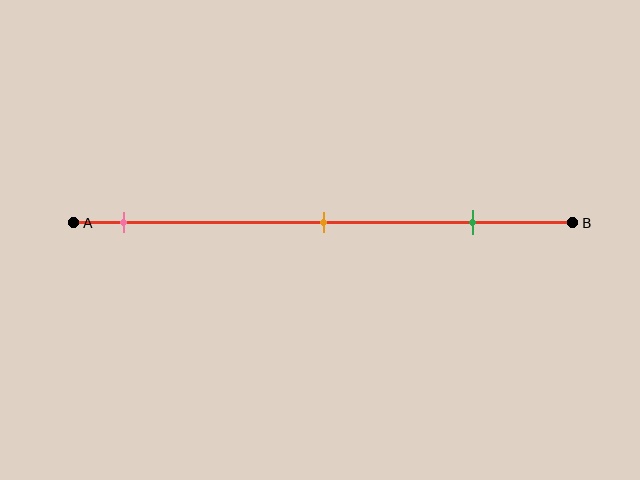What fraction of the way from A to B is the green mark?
The green mark is approximately 80% (0.8) of the way from A to B.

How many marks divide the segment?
There are 3 marks dividing the segment.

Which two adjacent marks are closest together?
The orange and green marks are the closest adjacent pair.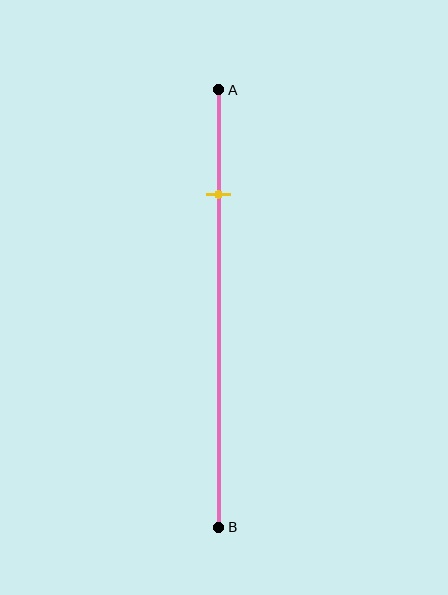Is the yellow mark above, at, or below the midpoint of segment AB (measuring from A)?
The yellow mark is above the midpoint of segment AB.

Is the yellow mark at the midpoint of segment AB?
No, the mark is at about 25% from A, not at the 50% midpoint.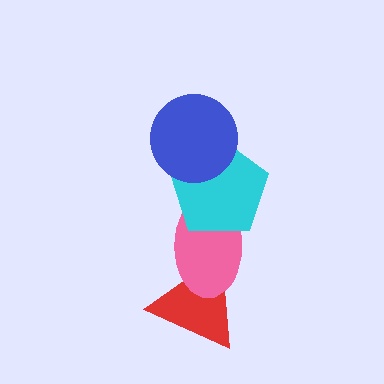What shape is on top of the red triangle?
The pink ellipse is on top of the red triangle.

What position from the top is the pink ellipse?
The pink ellipse is 3rd from the top.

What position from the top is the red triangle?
The red triangle is 4th from the top.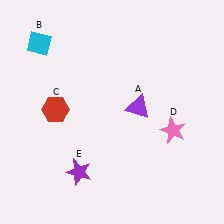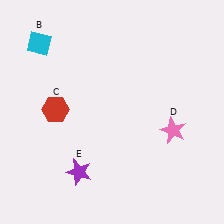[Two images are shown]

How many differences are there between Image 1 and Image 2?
There is 1 difference between the two images.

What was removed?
The purple triangle (A) was removed in Image 2.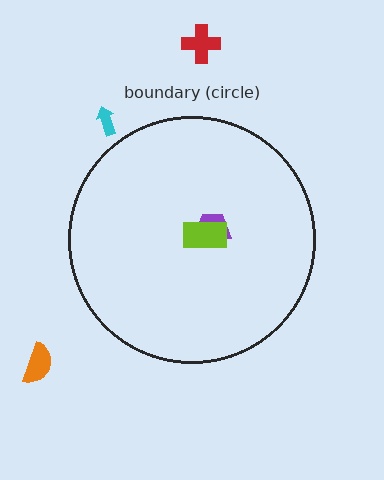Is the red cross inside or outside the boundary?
Outside.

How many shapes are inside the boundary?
2 inside, 3 outside.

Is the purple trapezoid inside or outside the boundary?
Inside.